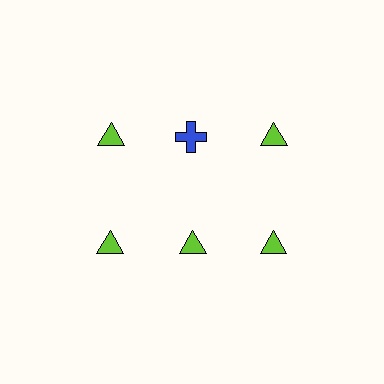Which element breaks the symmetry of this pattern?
The blue cross in the top row, second from left column breaks the symmetry. All other shapes are lime triangles.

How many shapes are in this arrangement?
There are 6 shapes arranged in a grid pattern.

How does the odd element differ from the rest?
It differs in both color (blue instead of lime) and shape (cross instead of triangle).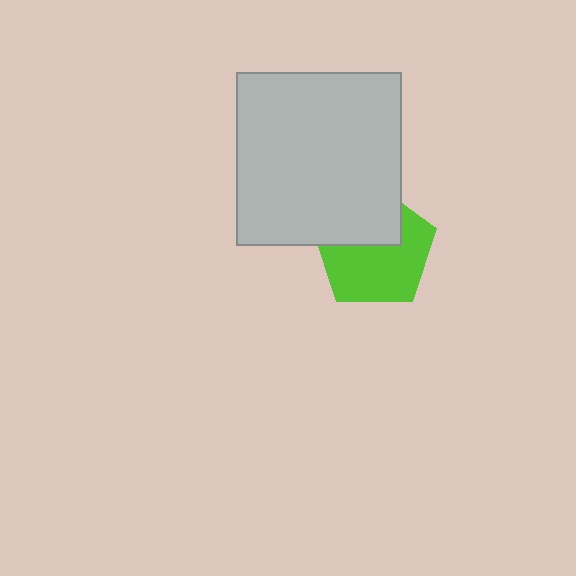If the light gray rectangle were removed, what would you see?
You would see the complete lime pentagon.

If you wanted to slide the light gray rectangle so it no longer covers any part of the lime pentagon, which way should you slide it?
Slide it up — that is the most direct way to separate the two shapes.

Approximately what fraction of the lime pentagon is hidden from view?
Roughly 38% of the lime pentagon is hidden behind the light gray rectangle.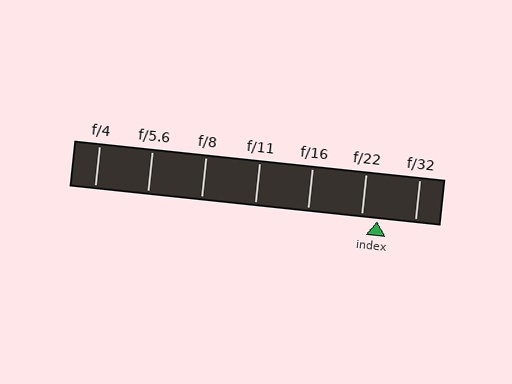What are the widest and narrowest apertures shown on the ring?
The widest aperture shown is f/4 and the narrowest is f/32.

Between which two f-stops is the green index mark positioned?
The index mark is between f/22 and f/32.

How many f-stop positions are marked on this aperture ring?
There are 7 f-stop positions marked.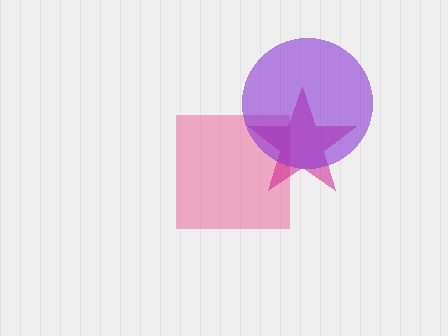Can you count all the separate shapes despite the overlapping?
Yes, there are 3 separate shapes.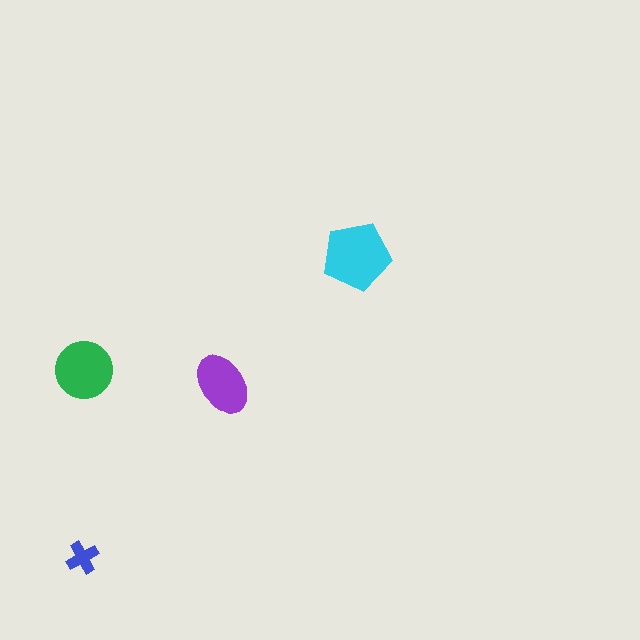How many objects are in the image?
There are 4 objects in the image.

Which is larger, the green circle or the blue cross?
The green circle.